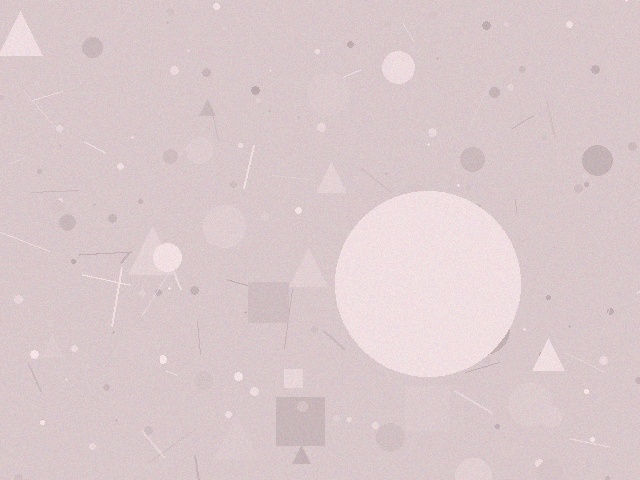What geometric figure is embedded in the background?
A circle is embedded in the background.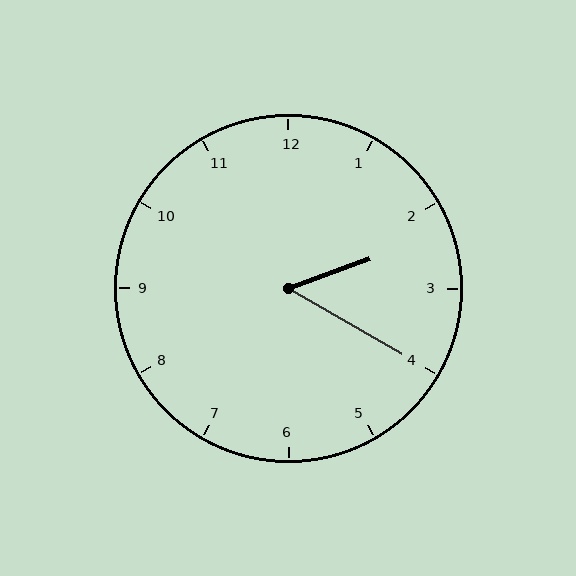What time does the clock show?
2:20.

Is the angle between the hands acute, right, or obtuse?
It is acute.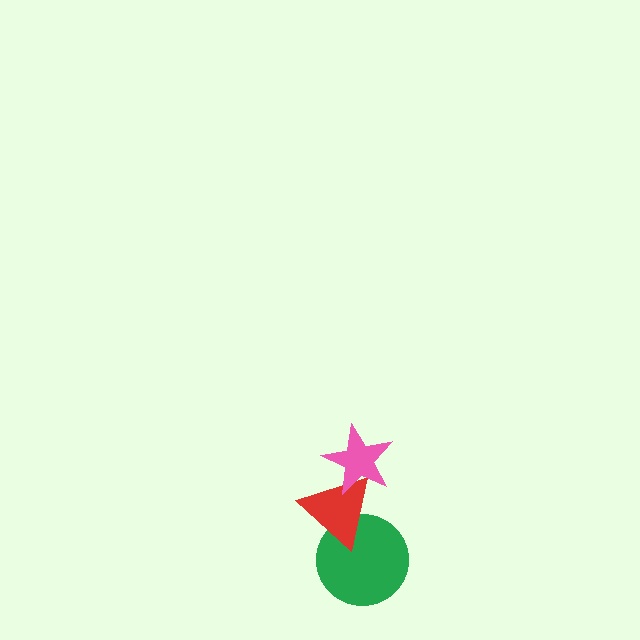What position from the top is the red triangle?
The red triangle is 2nd from the top.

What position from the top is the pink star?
The pink star is 1st from the top.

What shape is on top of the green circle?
The red triangle is on top of the green circle.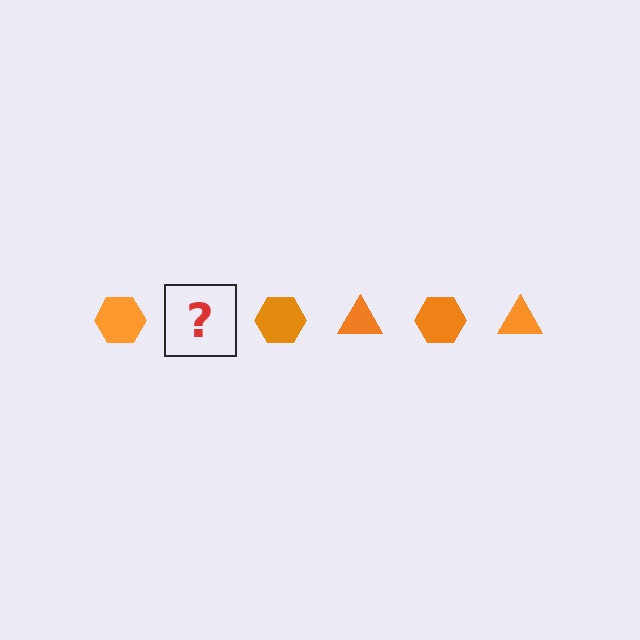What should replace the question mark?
The question mark should be replaced with an orange triangle.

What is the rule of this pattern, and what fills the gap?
The rule is that the pattern cycles through hexagon, triangle shapes in orange. The gap should be filled with an orange triangle.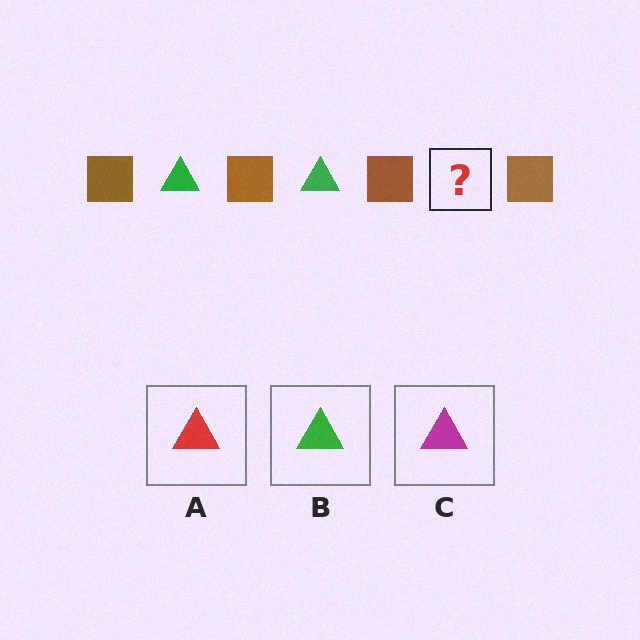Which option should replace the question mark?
Option B.